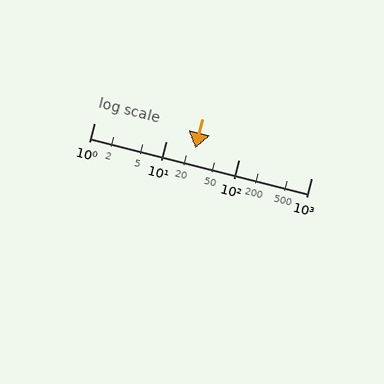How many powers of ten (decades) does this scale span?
The scale spans 3 decades, from 1 to 1000.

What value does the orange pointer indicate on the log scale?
The pointer indicates approximately 25.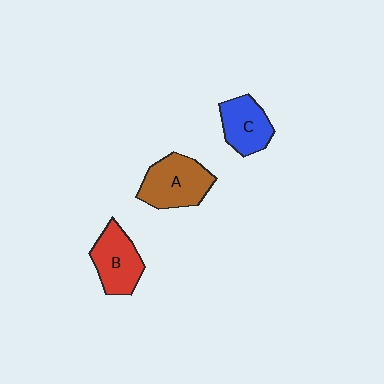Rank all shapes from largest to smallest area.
From largest to smallest: A (brown), B (red), C (blue).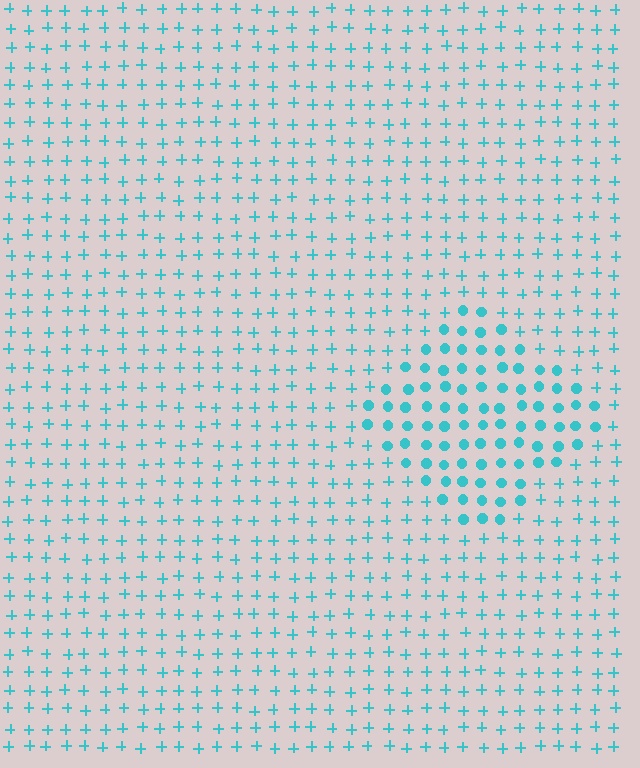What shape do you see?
I see a diamond.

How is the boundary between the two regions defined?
The boundary is defined by a change in element shape: circles inside vs. plus signs outside. All elements share the same color and spacing.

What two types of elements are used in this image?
The image uses circles inside the diamond region and plus signs outside it.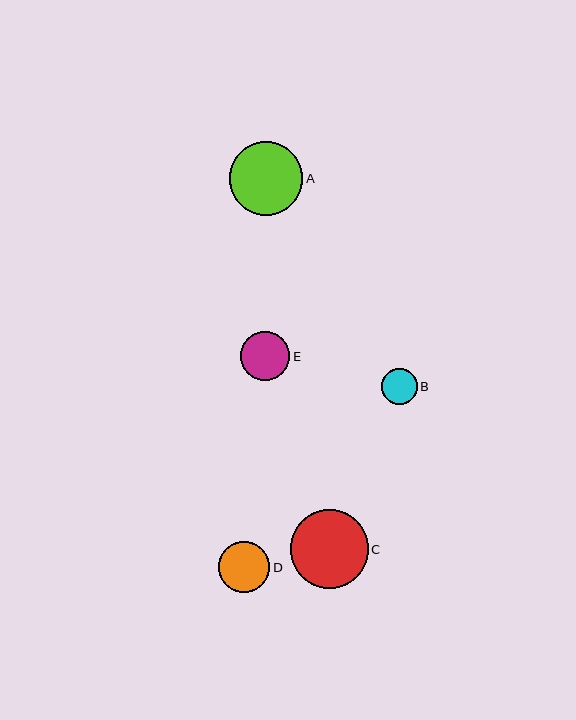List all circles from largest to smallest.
From largest to smallest: C, A, D, E, B.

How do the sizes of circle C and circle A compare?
Circle C and circle A are approximately the same size.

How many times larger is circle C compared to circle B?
Circle C is approximately 2.2 times the size of circle B.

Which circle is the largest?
Circle C is the largest with a size of approximately 78 pixels.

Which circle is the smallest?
Circle B is the smallest with a size of approximately 36 pixels.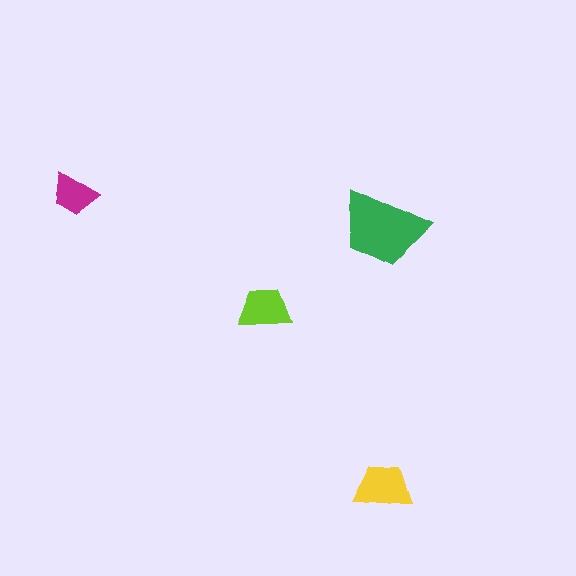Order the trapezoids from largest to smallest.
the green one, the yellow one, the lime one, the magenta one.